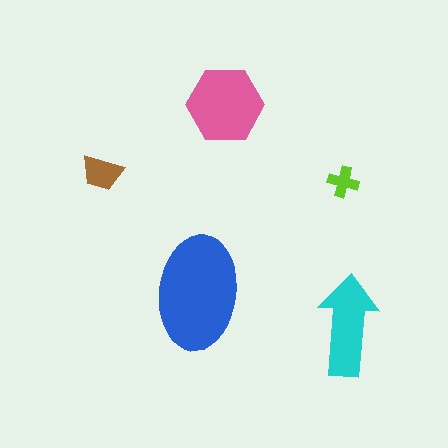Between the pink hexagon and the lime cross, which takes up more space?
The pink hexagon.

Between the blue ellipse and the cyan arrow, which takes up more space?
The blue ellipse.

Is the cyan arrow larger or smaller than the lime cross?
Larger.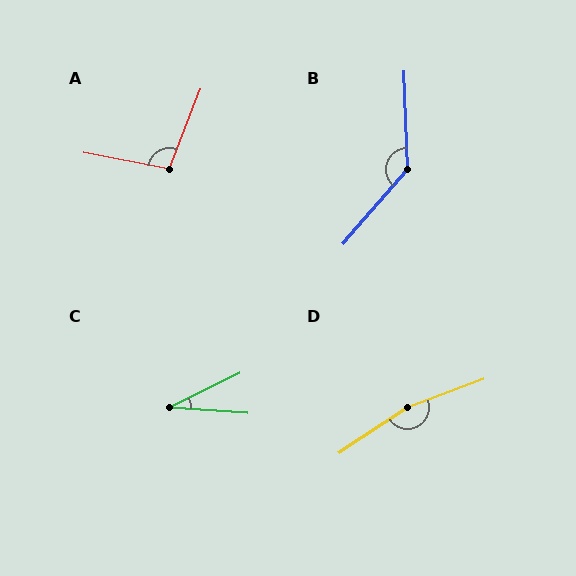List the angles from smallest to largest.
C (30°), A (101°), B (137°), D (167°).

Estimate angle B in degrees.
Approximately 137 degrees.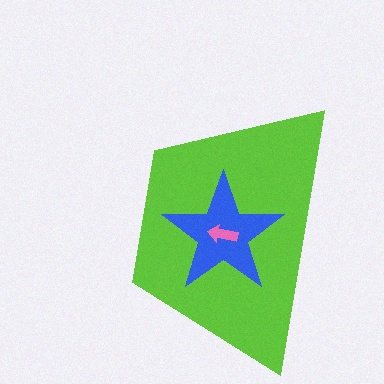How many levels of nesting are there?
3.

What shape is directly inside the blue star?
The pink arrow.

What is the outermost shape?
The lime trapezoid.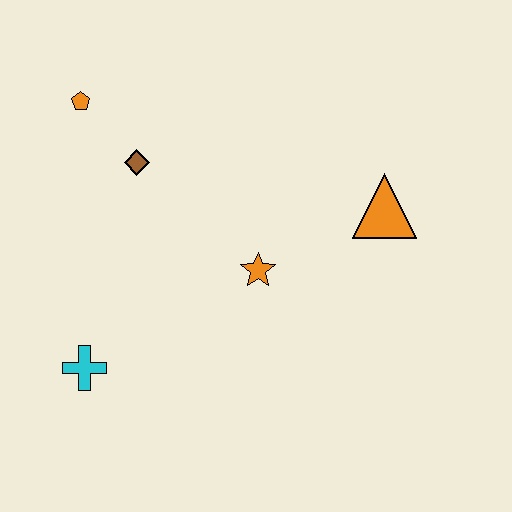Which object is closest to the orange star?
The orange triangle is closest to the orange star.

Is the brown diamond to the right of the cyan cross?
Yes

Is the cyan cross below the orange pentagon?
Yes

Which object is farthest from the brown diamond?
The orange triangle is farthest from the brown diamond.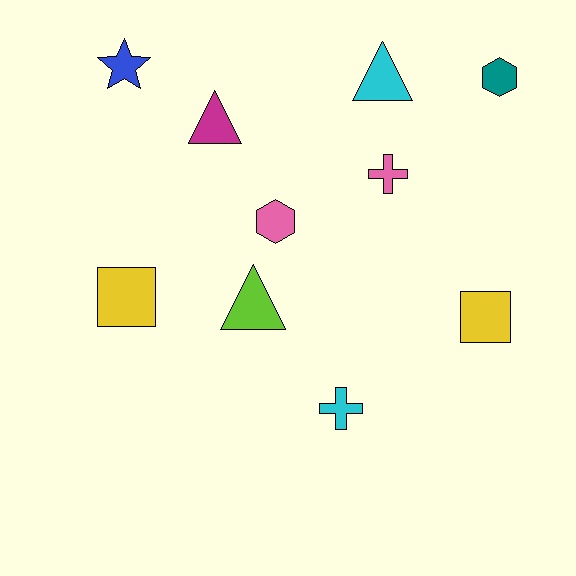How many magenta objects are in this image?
There is 1 magenta object.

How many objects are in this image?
There are 10 objects.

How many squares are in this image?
There are 2 squares.